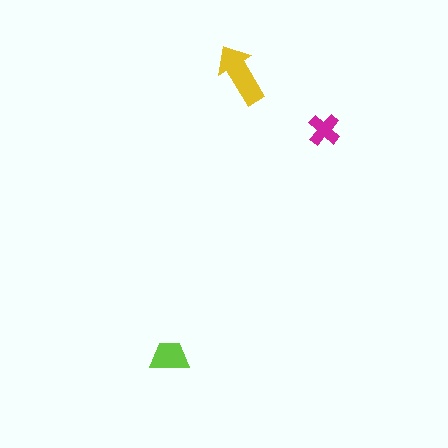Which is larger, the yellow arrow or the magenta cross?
The yellow arrow.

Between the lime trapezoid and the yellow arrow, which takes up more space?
The yellow arrow.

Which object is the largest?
The yellow arrow.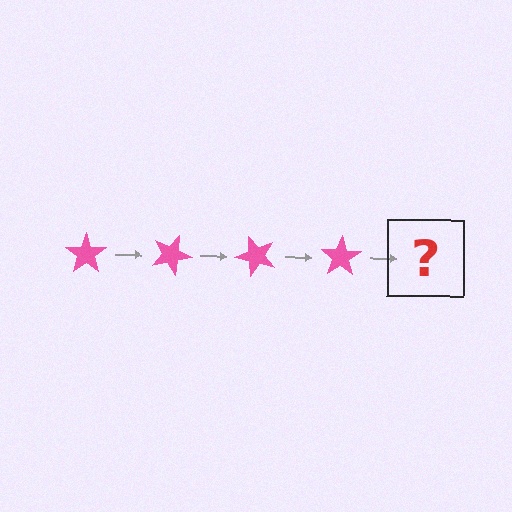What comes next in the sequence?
The next element should be a pink star rotated 100 degrees.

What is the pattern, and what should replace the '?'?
The pattern is that the star rotates 25 degrees each step. The '?' should be a pink star rotated 100 degrees.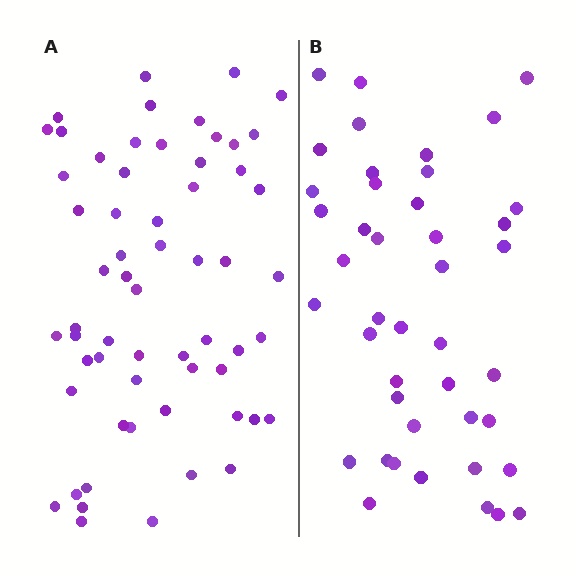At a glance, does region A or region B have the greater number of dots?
Region A (the left region) has more dots.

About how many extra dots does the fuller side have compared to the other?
Region A has approximately 15 more dots than region B.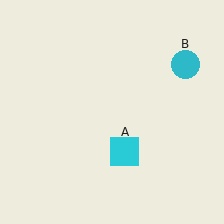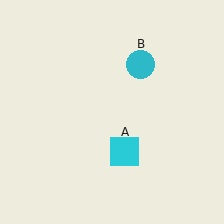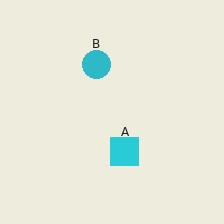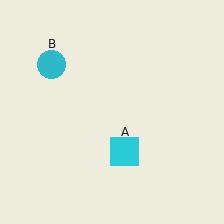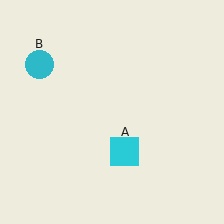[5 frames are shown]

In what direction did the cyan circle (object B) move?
The cyan circle (object B) moved left.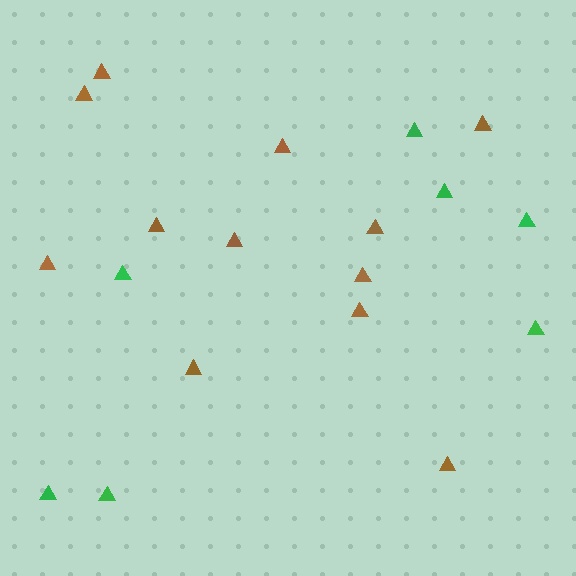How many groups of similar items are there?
There are 2 groups: one group of green triangles (7) and one group of brown triangles (12).